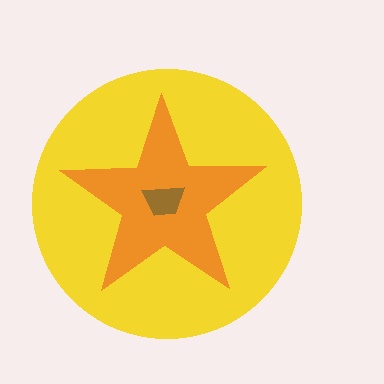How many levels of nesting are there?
3.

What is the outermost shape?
The yellow circle.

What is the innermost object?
The brown trapezoid.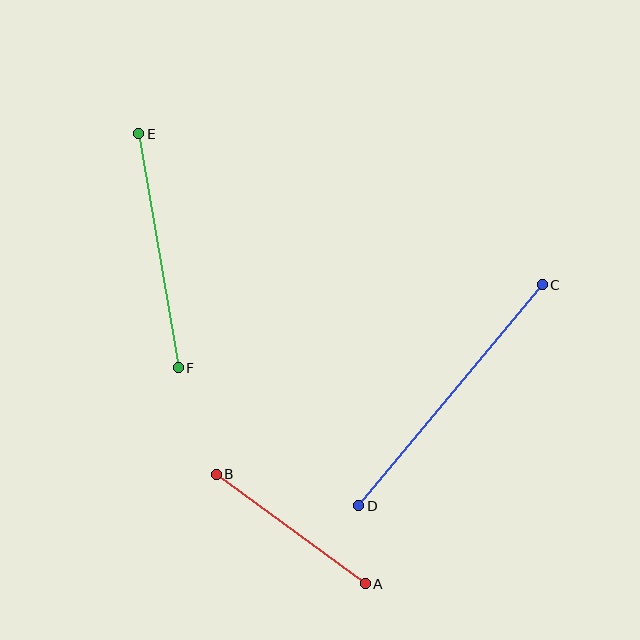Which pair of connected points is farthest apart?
Points C and D are farthest apart.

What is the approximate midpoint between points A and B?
The midpoint is at approximately (291, 529) pixels.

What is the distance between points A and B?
The distance is approximately 185 pixels.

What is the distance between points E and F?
The distance is approximately 237 pixels.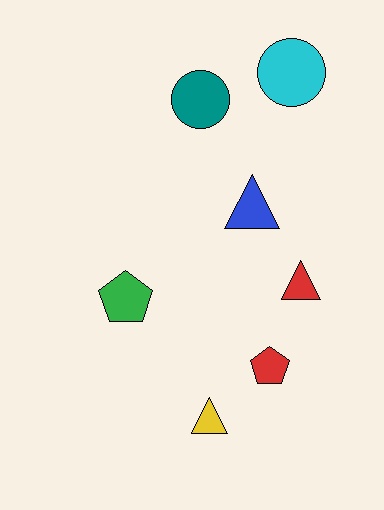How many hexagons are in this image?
There are no hexagons.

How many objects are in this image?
There are 7 objects.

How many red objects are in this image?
There are 2 red objects.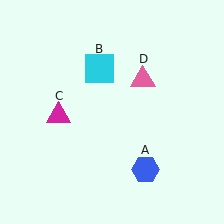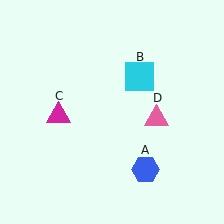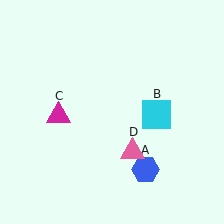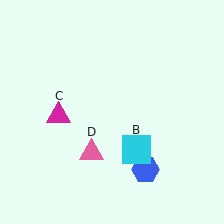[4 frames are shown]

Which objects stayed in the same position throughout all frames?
Blue hexagon (object A) and magenta triangle (object C) remained stationary.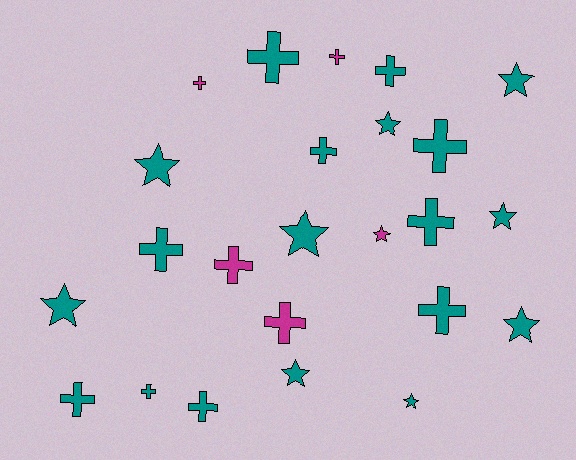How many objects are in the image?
There are 24 objects.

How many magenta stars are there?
There is 1 magenta star.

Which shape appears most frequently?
Cross, with 14 objects.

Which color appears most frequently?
Teal, with 19 objects.